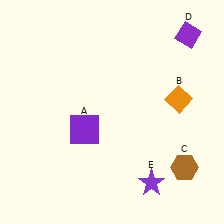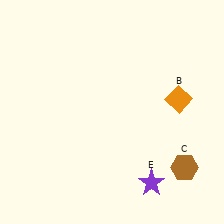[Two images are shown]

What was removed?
The purple diamond (D), the purple square (A) were removed in Image 2.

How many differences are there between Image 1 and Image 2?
There are 2 differences between the two images.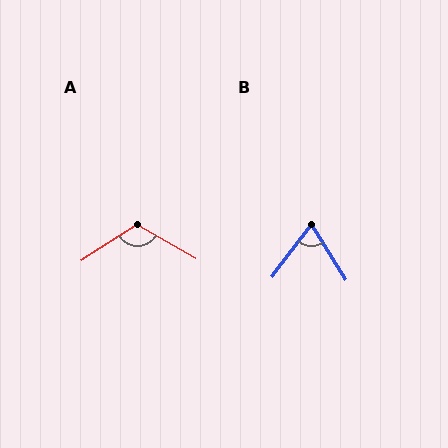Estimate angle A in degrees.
Approximately 117 degrees.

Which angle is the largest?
A, at approximately 117 degrees.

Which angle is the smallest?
B, at approximately 69 degrees.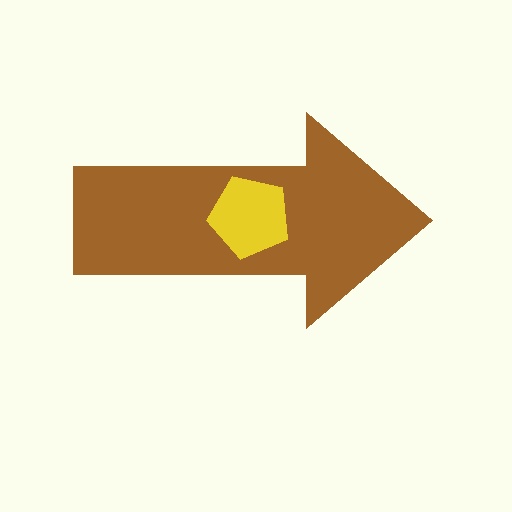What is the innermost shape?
The yellow pentagon.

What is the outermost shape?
The brown arrow.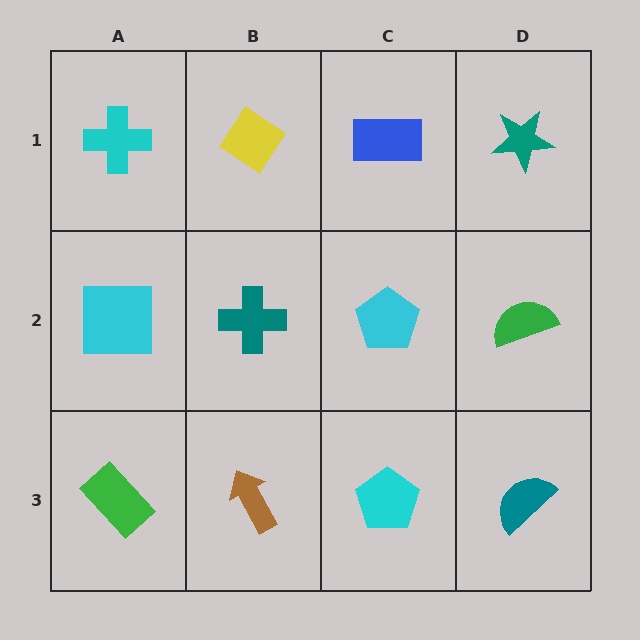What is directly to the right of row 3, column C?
A teal semicircle.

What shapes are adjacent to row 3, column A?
A cyan square (row 2, column A), a brown arrow (row 3, column B).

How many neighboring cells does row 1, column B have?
3.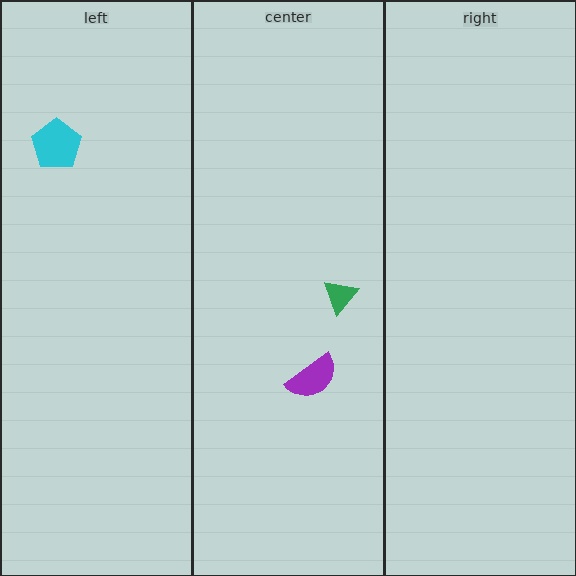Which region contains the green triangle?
The center region.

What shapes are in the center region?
The green triangle, the purple semicircle.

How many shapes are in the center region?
2.